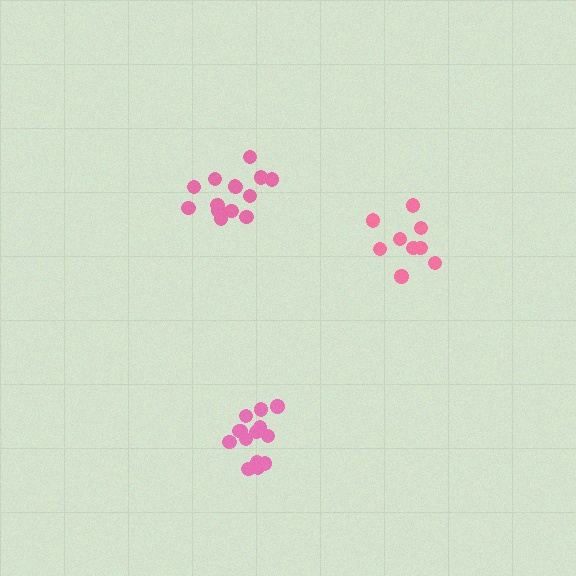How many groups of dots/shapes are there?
There are 3 groups.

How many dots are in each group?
Group 1: 9 dots, Group 2: 14 dots, Group 3: 14 dots (37 total).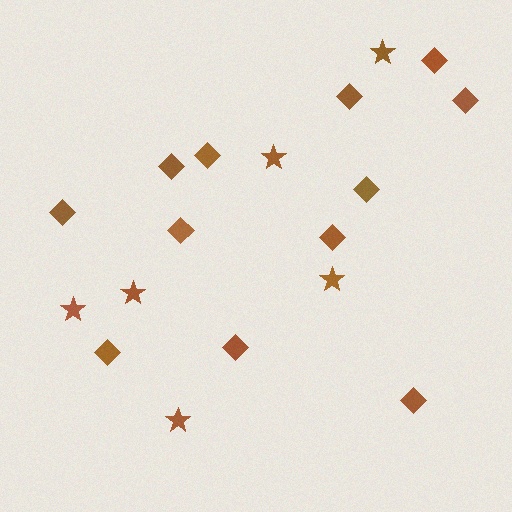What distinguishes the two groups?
There are 2 groups: one group of diamonds (12) and one group of stars (6).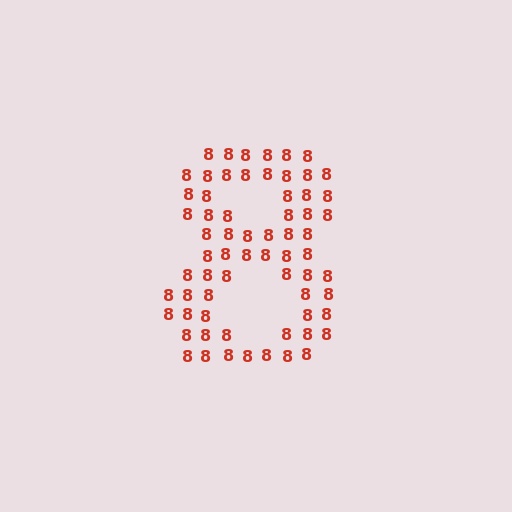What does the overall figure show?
The overall figure shows the digit 8.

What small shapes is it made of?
It is made of small digit 8's.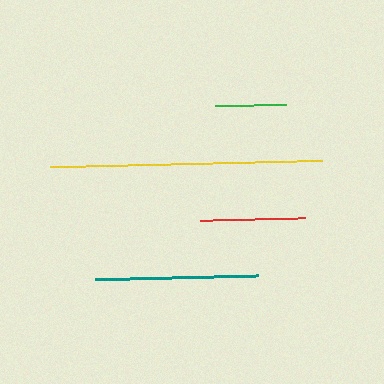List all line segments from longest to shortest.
From longest to shortest: yellow, teal, red, green.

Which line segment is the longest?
The yellow line is the longest at approximately 272 pixels.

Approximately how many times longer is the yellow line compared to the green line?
The yellow line is approximately 3.8 times the length of the green line.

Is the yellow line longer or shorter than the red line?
The yellow line is longer than the red line.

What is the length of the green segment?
The green segment is approximately 71 pixels long.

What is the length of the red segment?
The red segment is approximately 105 pixels long.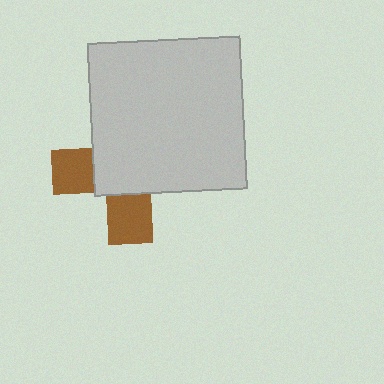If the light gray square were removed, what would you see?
You would see the complete brown cross.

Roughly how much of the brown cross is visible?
A small part of it is visible (roughly 35%).